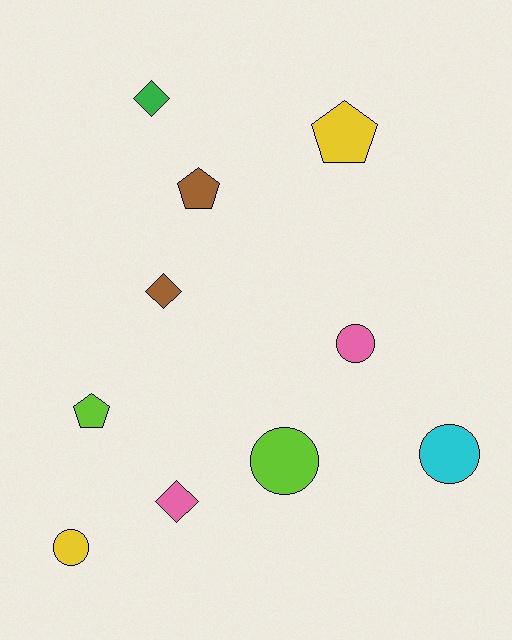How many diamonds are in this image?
There are 3 diamonds.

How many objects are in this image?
There are 10 objects.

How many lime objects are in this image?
There are 2 lime objects.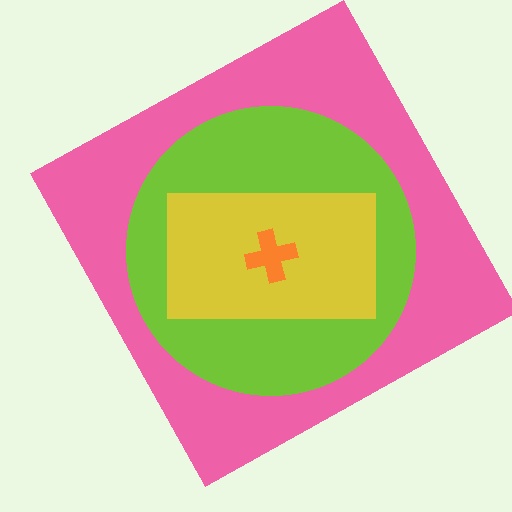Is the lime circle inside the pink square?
Yes.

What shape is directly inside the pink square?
The lime circle.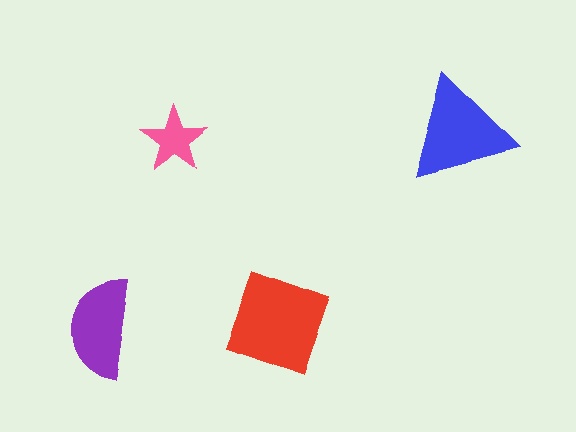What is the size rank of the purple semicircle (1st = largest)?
3rd.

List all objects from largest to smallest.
The red square, the blue triangle, the purple semicircle, the pink star.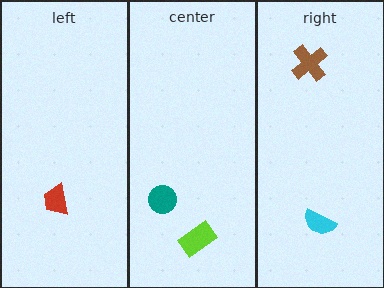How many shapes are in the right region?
2.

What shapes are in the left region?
The red trapezoid.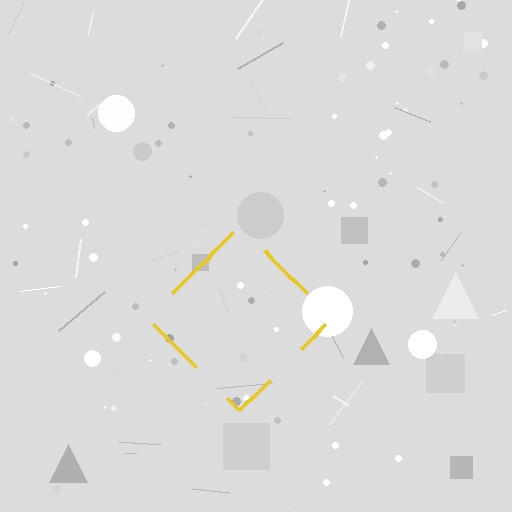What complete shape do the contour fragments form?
The contour fragments form a diamond.